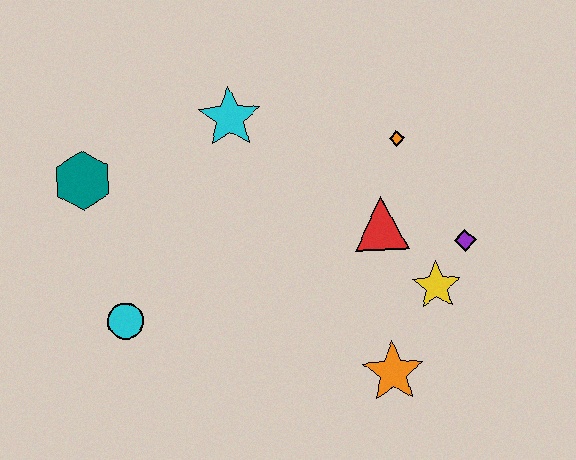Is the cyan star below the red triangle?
No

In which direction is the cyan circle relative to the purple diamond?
The cyan circle is to the left of the purple diamond.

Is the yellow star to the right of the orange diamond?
Yes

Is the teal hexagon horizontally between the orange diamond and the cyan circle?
No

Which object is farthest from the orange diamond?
The cyan circle is farthest from the orange diamond.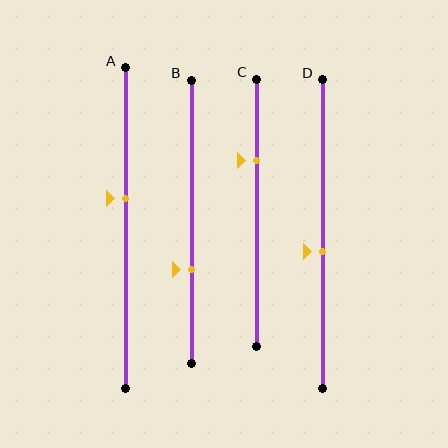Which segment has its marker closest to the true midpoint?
Segment D has its marker closest to the true midpoint.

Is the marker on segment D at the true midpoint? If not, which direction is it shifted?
No, the marker on segment D is shifted downward by about 6% of the segment length.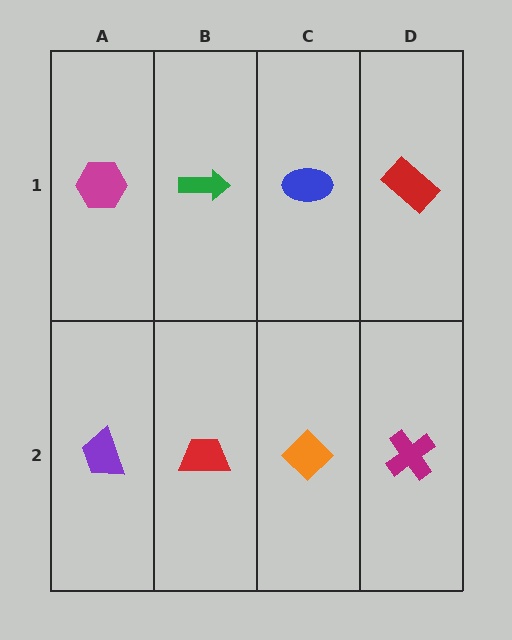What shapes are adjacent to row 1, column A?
A purple trapezoid (row 2, column A), a green arrow (row 1, column B).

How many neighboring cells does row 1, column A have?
2.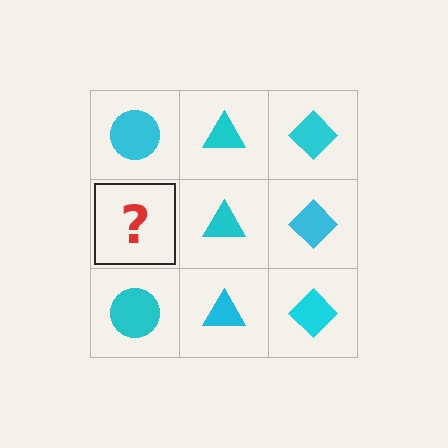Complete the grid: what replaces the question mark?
The question mark should be replaced with a cyan circle.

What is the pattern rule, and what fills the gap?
The rule is that each column has a consistent shape. The gap should be filled with a cyan circle.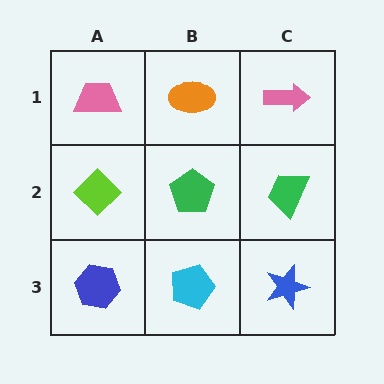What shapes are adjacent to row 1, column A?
A lime diamond (row 2, column A), an orange ellipse (row 1, column B).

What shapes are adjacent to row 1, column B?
A green pentagon (row 2, column B), a pink trapezoid (row 1, column A), a pink arrow (row 1, column C).